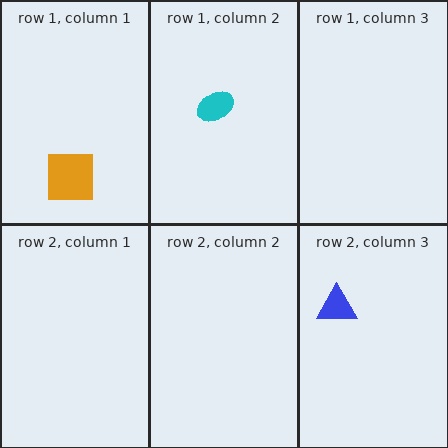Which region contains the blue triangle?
The row 2, column 3 region.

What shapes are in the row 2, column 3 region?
The blue triangle.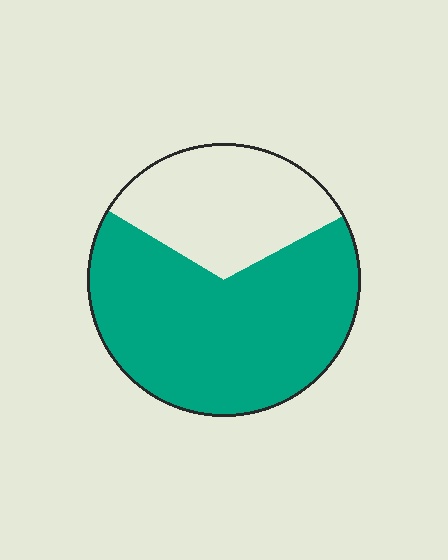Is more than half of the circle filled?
Yes.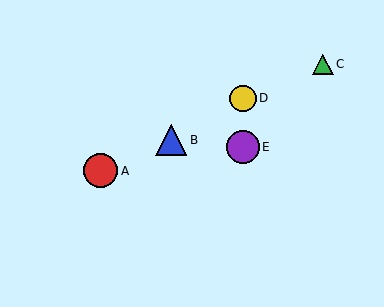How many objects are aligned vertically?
2 objects (D, E) are aligned vertically.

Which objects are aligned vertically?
Objects D, E are aligned vertically.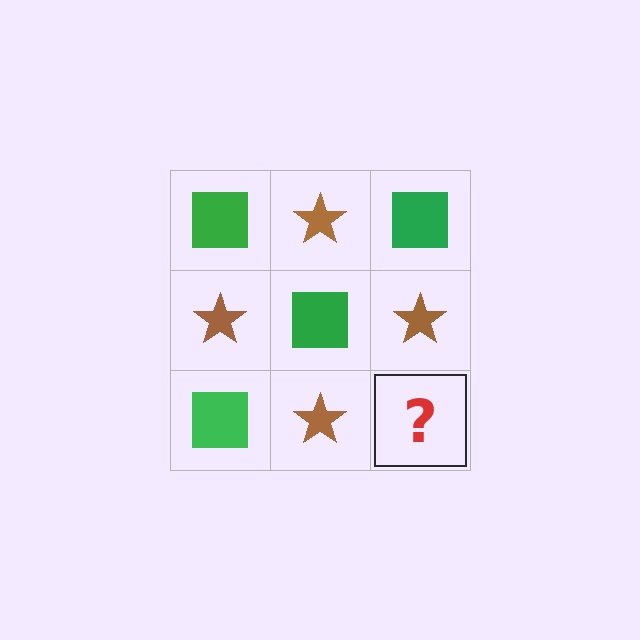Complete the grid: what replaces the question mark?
The question mark should be replaced with a green square.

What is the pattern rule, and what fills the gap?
The rule is that it alternates green square and brown star in a checkerboard pattern. The gap should be filled with a green square.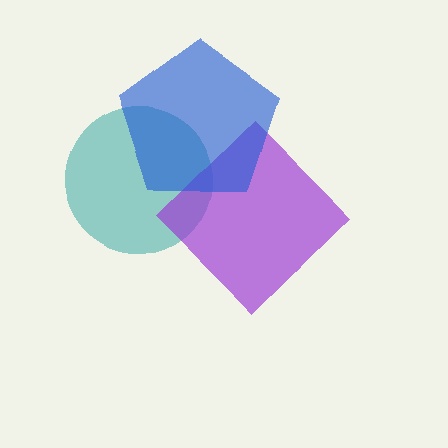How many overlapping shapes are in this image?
There are 3 overlapping shapes in the image.